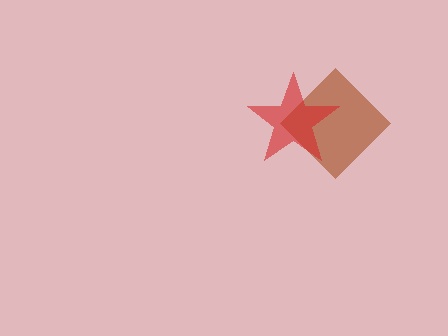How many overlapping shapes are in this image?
There are 2 overlapping shapes in the image.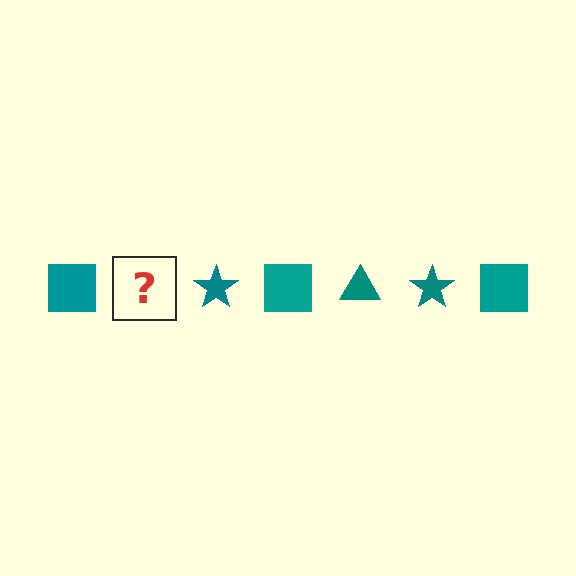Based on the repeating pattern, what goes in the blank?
The blank should be a teal triangle.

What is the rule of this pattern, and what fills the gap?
The rule is that the pattern cycles through square, triangle, star shapes in teal. The gap should be filled with a teal triangle.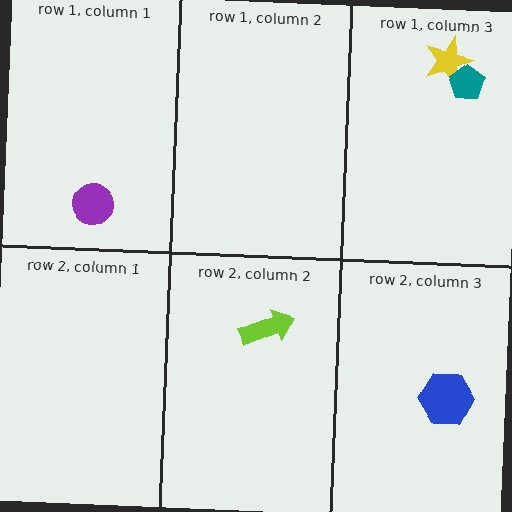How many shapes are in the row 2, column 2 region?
1.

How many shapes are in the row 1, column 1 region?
1.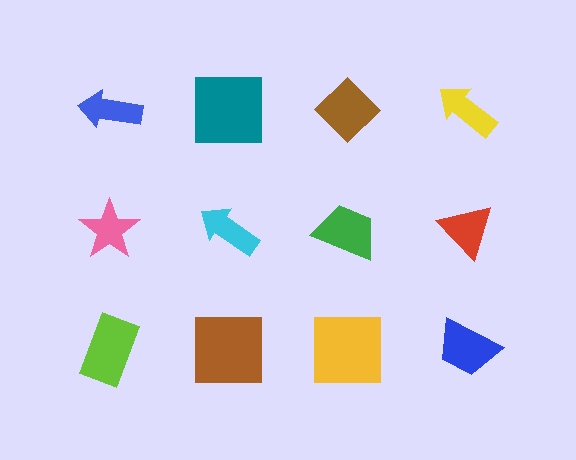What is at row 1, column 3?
A brown diamond.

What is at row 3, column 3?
A yellow square.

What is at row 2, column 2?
A cyan arrow.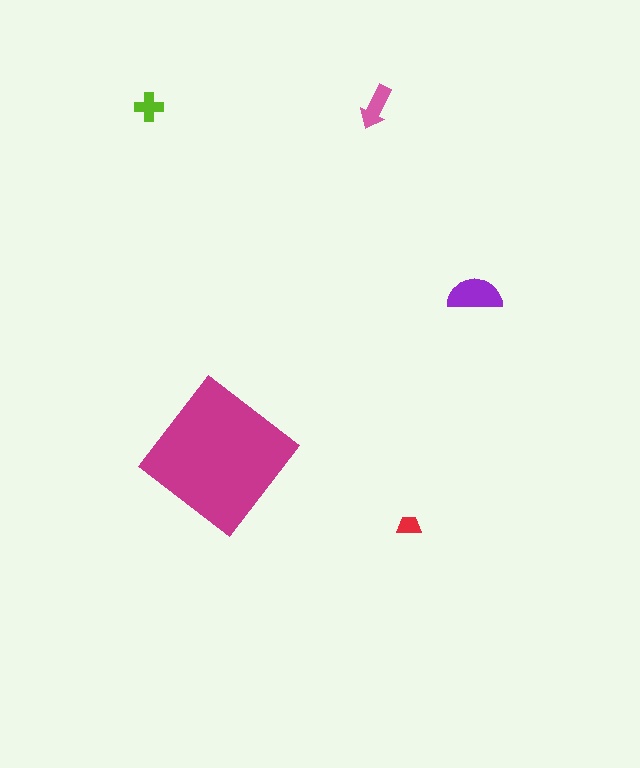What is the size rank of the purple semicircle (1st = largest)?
2nd.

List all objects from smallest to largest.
The red trapezoid, the lime cross, the pink arrow, the purple semicircle, the magenta diamond.